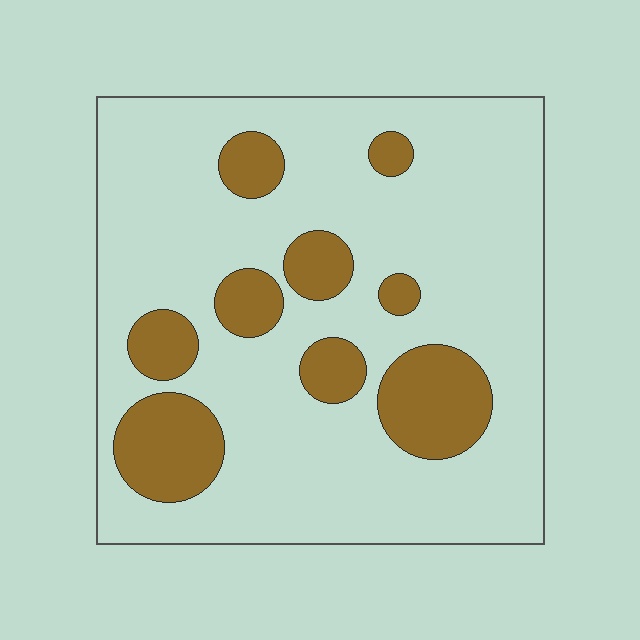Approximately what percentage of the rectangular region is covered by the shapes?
Approximately 20%.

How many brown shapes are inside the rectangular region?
9.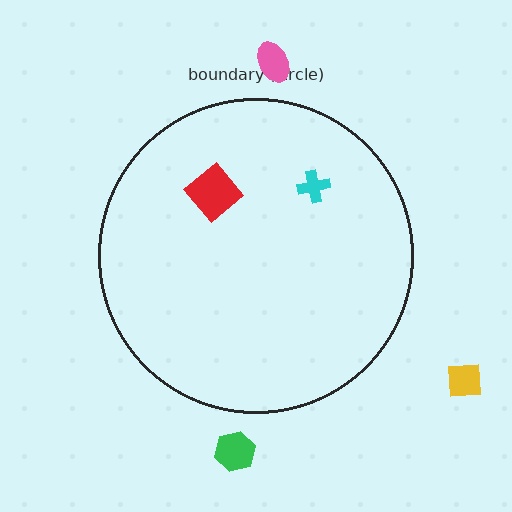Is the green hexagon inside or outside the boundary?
Outside.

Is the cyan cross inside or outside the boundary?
Inside.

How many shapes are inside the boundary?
2 inside, 3 outside.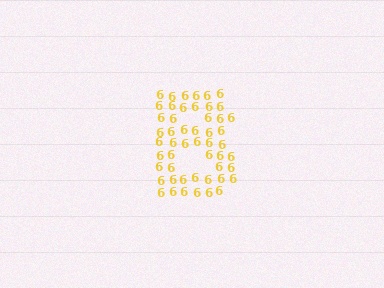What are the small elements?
The small elements are digit 6's.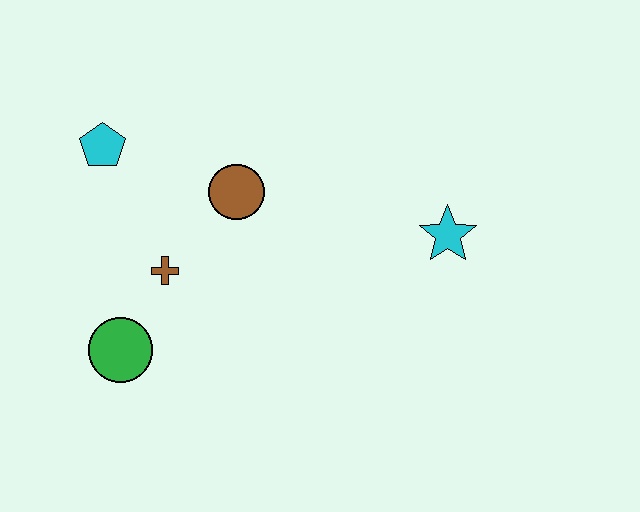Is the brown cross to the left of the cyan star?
Yes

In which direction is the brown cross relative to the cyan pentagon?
The brown cross is below the cyan pentagon.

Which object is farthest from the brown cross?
The cyan star is farthest from the brown cross.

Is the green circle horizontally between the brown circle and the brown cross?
No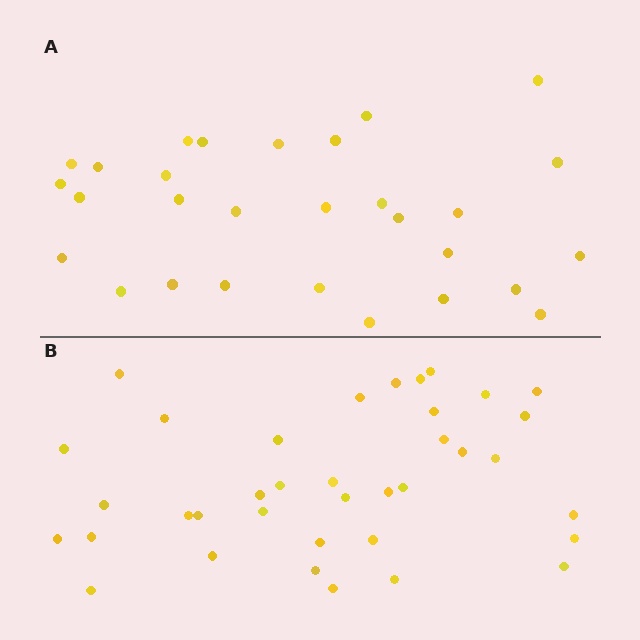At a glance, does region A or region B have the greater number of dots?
Region B (the bottom region) has more dots.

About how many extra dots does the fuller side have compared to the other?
Region B has roughly 8 or so more dots than region A.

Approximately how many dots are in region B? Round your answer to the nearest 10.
About 40 dots. (The exact count is 37, which rounds to 40.)